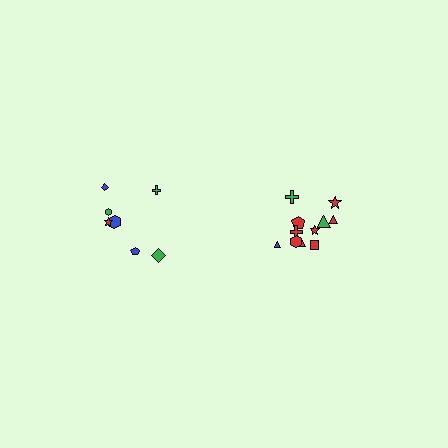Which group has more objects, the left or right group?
The right group.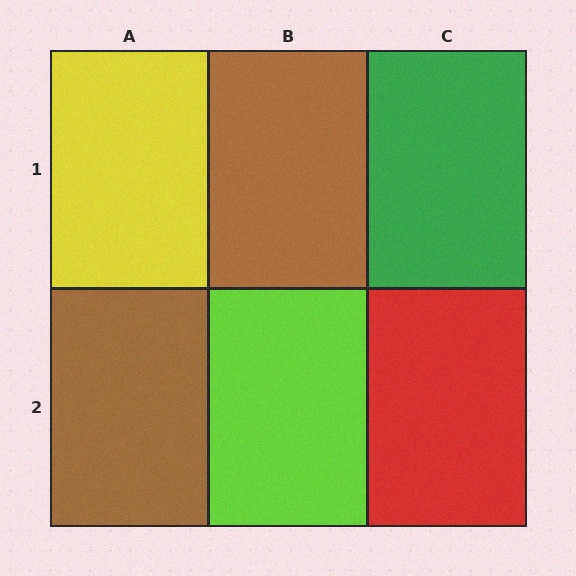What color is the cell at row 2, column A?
Brown.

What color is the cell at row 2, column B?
Lime.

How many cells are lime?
1 cell is lime.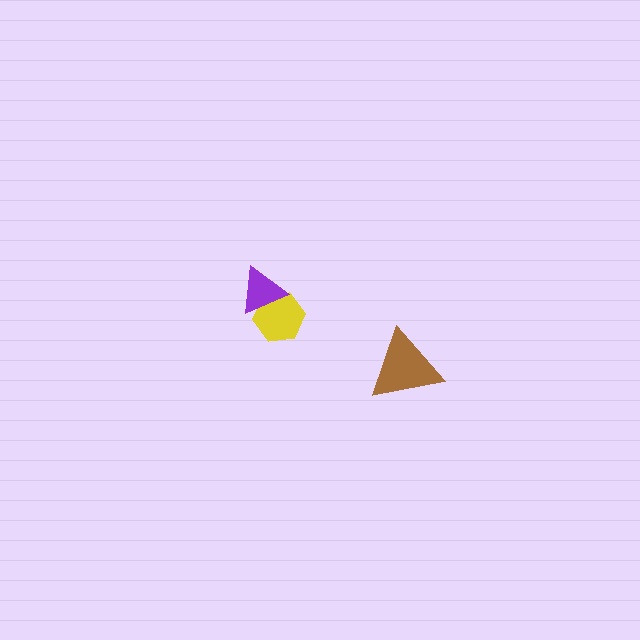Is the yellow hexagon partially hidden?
Yes, it is partially covered by another shape.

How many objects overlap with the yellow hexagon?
1 object overlaps with the yellow hexagon.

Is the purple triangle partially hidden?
No, no other shape covers it.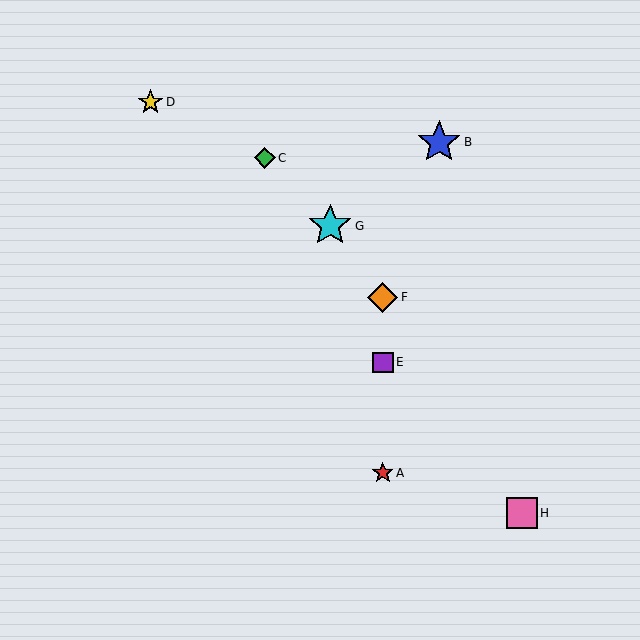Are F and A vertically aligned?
Yes, both are at x≈383.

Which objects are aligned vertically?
Objects A, E, F are aligned vertically.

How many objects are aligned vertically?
3 objects (A, E, F) are aligned vertically.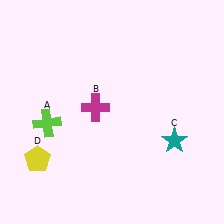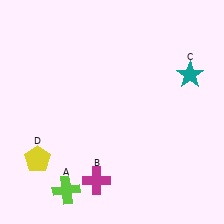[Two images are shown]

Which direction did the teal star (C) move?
The teal star (C) moved up.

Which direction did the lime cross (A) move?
The lime cross (A) moved down.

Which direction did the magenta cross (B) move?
The magenta cross (B) moved down.